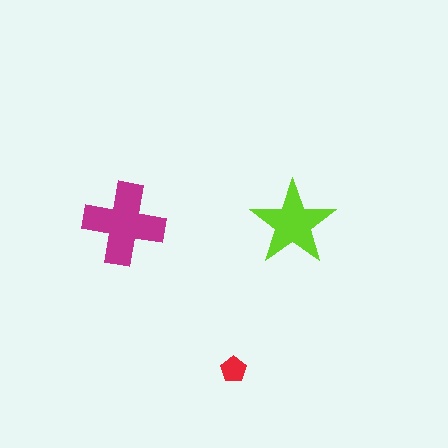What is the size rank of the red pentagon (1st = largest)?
3rd.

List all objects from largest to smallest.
The magenta cross, the lime star, the red pentagon.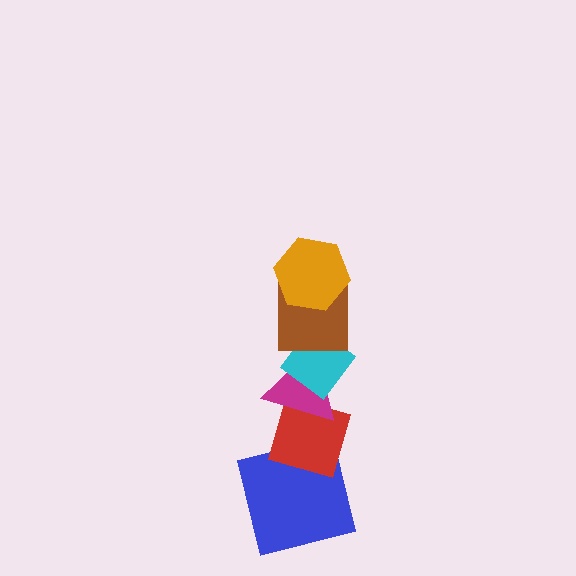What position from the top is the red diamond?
The red diamond is 5th from the top.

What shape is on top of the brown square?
The orange hexagon is on top of the brown square.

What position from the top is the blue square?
The blue square is 6th from the top.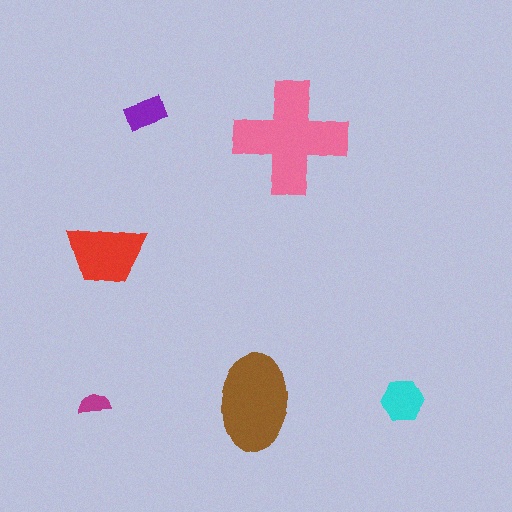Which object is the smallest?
The magenta semicircle.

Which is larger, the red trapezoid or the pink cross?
The pink cross.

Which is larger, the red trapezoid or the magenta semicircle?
The red trapezoid.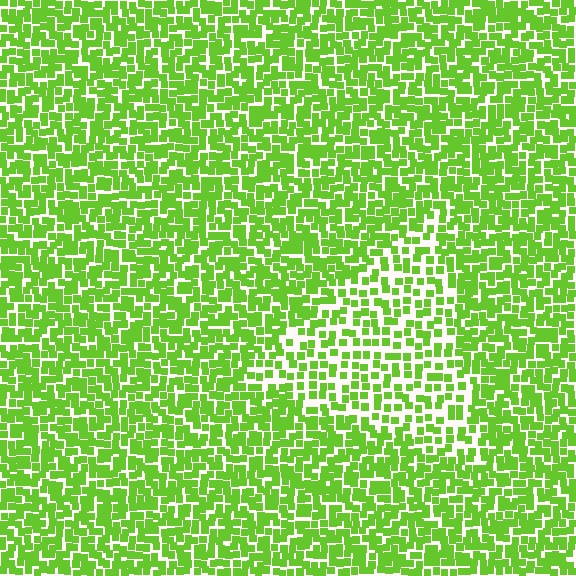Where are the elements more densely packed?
The elements are more densely packed outside the triangle boundary.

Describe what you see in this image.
The image contains small lime elements arranged at two different densities. A triangle-shaped region is visible where the elements are less densely packed than the surrounding area.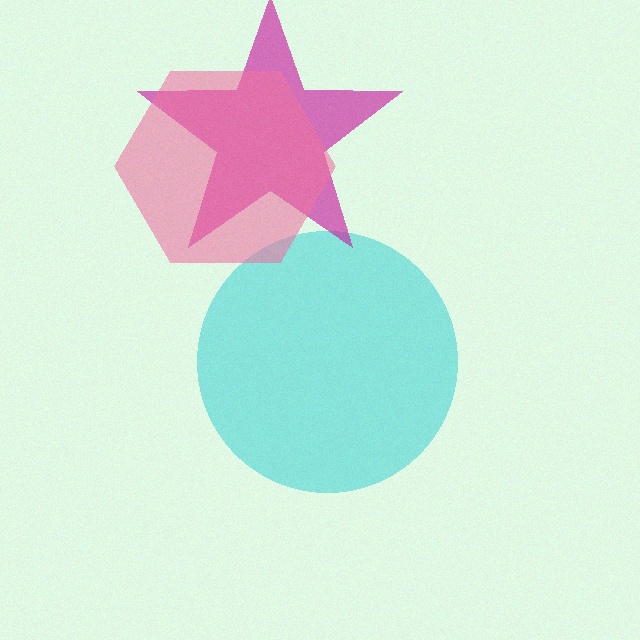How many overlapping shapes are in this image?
There are 3 overlapping shapes in the image.